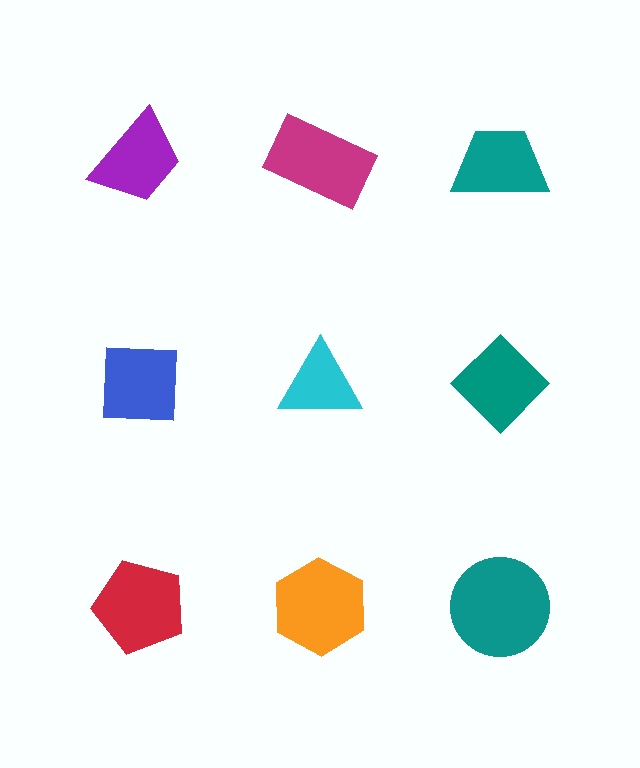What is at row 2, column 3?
A teal diamond.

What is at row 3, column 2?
An orange hexagon.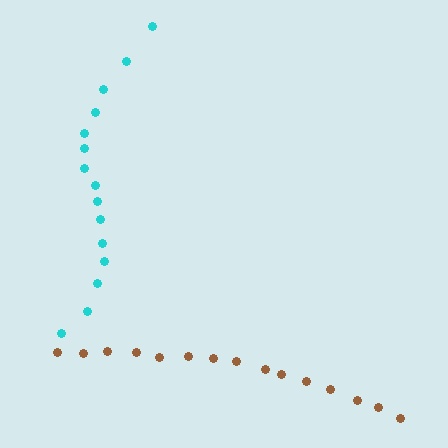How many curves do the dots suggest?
There are 2 distinct paths.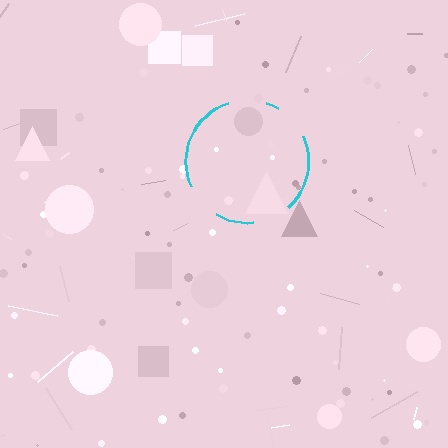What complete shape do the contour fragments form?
The contour fragments form a circle.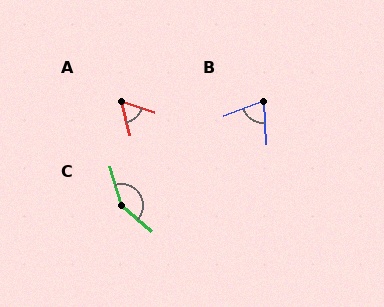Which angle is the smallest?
A, at approximately 59 degrees.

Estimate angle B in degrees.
Approximately 73 degrees.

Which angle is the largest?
C, at approximately 147 degrees.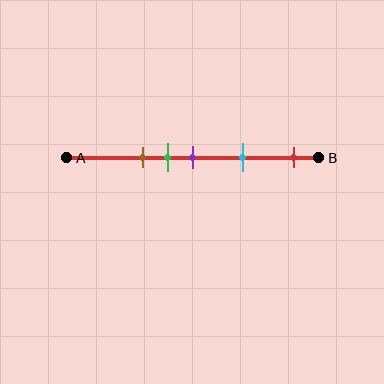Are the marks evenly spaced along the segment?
No, the marks are not evenly spaced.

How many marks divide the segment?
There are 5 marks dividing the segment.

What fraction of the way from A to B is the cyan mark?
The cyan mark is approximately 70% (0.7) of the way from A to B.